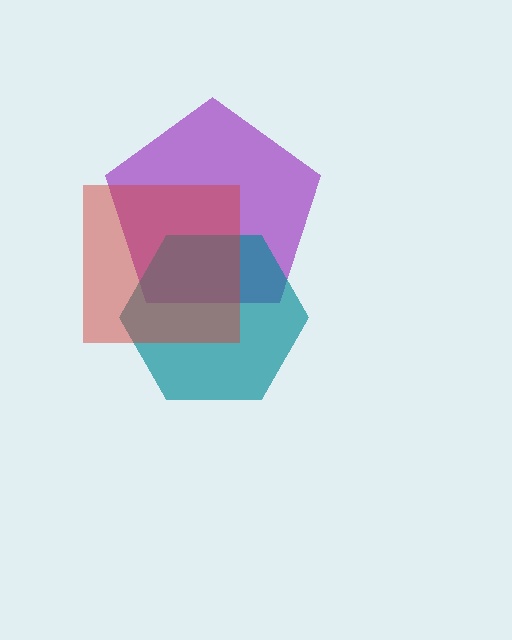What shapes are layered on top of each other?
The layered shapes are: a purple pentagon, a teal hexagon, a red square.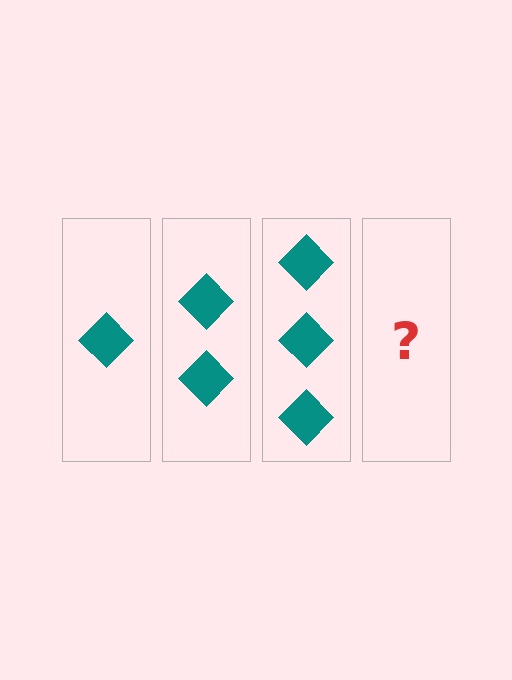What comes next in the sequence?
The next element should be 4 diamonds.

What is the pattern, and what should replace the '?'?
The pattern is that each step adds one more diamond. The '?' should be 4 diamonds.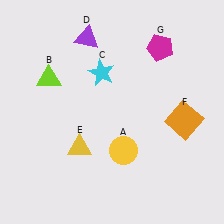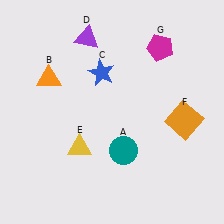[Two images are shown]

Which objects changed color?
A changed from yellow to teal. B changed from lime to orange. C changed from cyan to blue.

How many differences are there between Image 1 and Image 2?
There are 3 differences between the two images.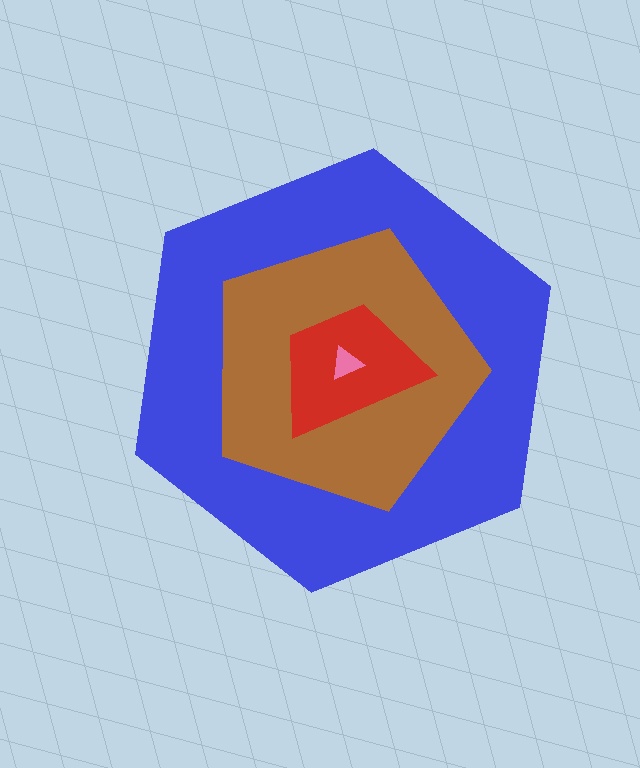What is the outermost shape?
The blue hexagon.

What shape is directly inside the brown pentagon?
The red trapezoid.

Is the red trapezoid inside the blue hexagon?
Yes.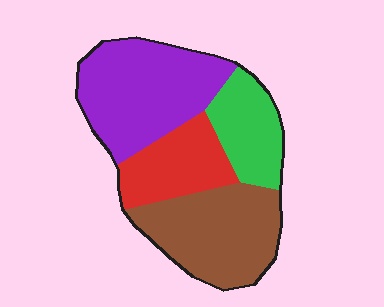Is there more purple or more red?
Purple.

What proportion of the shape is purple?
Purple covers about 35% of the shape.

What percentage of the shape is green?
Green covers roughly 15% of the shape.